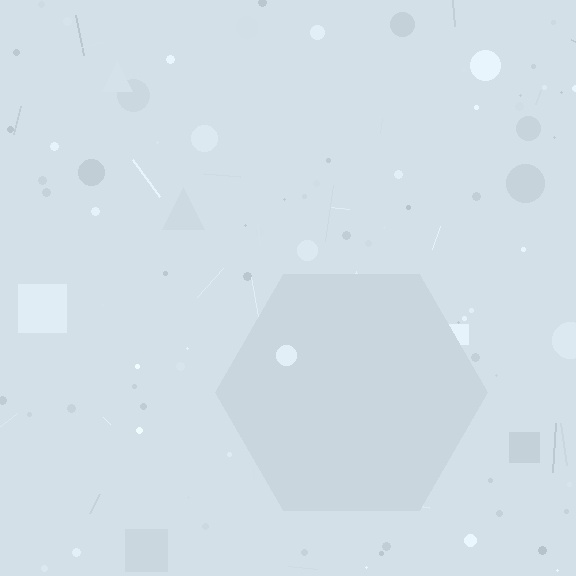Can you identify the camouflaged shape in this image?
The camouflaged shape is a hexagon.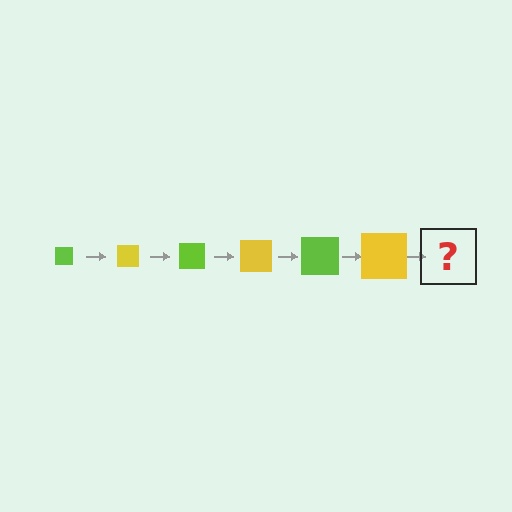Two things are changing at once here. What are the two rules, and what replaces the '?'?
The two rules are that the square grows larger each step and the color cycles through lime and yellow. The '?' should be a lime square, larger than the previous one.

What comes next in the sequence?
The next element should be a lime square, larger than the previous one.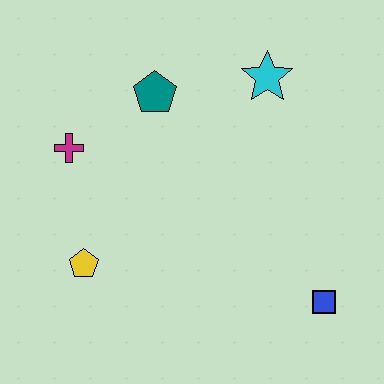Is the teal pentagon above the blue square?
Yes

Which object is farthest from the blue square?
The magenta cross is farthest from the blue square.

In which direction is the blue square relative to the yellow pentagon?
The blue square is to the right of the yellow pentagon.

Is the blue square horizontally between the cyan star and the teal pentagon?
No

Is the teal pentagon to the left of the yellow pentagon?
No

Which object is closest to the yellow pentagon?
The magenta cross is closest to the yellow pentagon.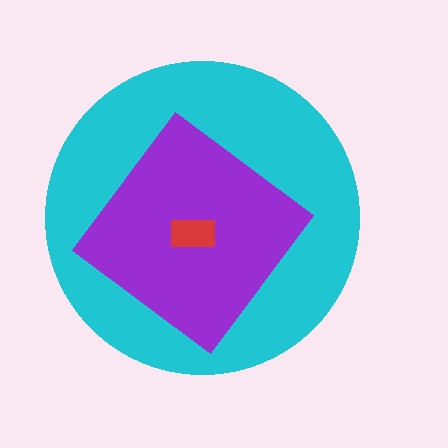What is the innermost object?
The red rectangle.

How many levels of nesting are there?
3.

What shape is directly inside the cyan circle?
The purple diamond.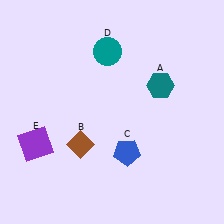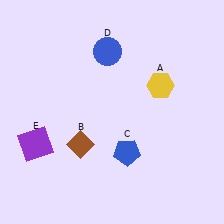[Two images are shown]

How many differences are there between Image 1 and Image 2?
There are 2 differences between the two images.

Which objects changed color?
A changed from teal to yellow. D changed from teal to blue.